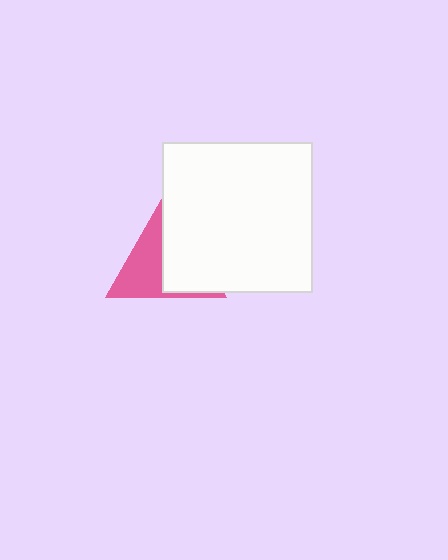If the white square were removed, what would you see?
You would see the complete pink triangle.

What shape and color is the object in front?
The object in front is a white square.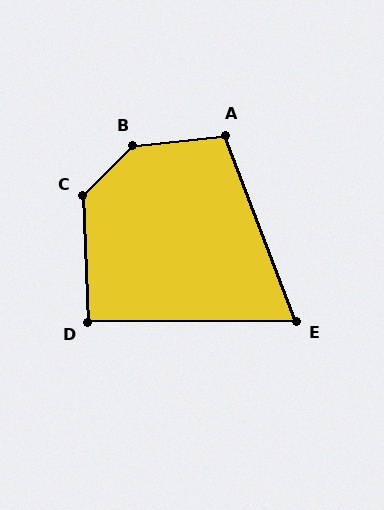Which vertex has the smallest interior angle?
E, at approximately 69 degrees.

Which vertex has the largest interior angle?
B, at approximately 142 degrees.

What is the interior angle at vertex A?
Approximately 105 degrees (obtuse).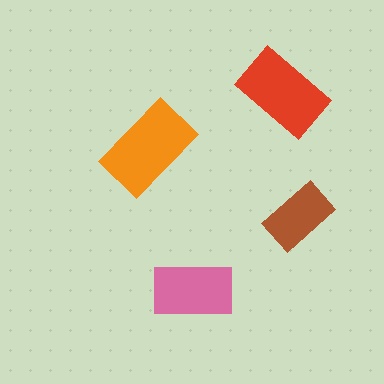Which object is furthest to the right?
The brown rectangle is rightmost.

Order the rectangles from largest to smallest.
the orange one, the red one, the pink one, the brown one.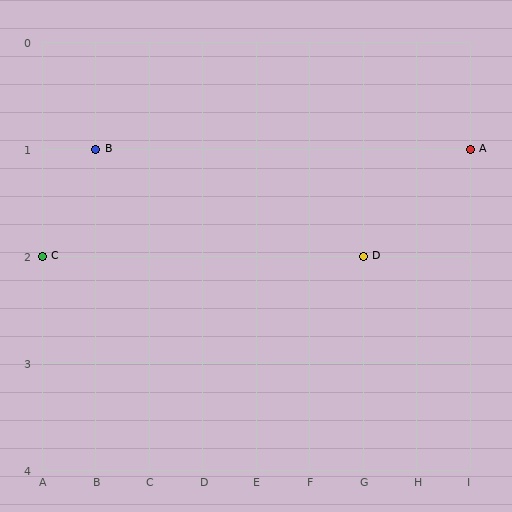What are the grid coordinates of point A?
Point A is at grid coordinates (I, 1).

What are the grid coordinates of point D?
Point D is at grid coordinates (G, 2).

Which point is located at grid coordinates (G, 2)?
Point D is at (G, 2).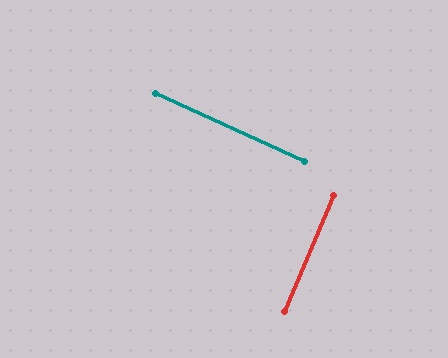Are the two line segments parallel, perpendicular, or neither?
Perpendicular — they meet at approximately 88°.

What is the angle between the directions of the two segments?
Approximately 88 degrees.